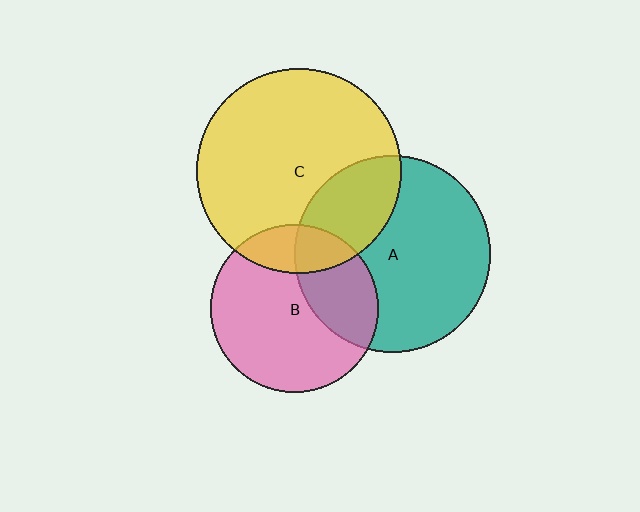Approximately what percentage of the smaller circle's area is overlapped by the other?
Approximately 20%.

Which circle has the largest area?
Circle C (yellow).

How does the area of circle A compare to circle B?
Approximately 1.4 times.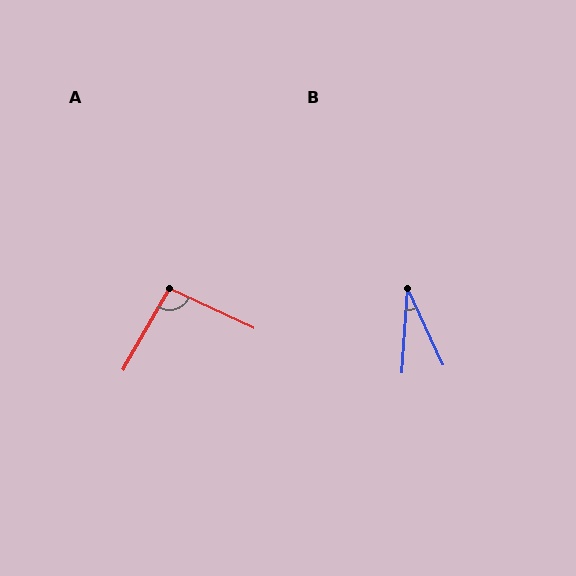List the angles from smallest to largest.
B (29°), A (95°).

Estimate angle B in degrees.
Approximately 29 degrees.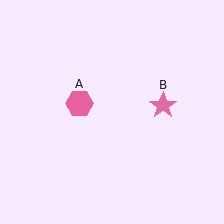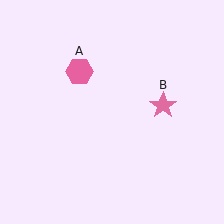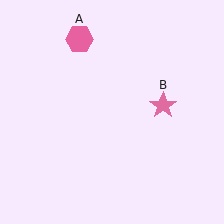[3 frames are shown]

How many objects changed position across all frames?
1 object changed position: pink hexagon (object A).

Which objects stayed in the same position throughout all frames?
Pink star (object B) remained stationary.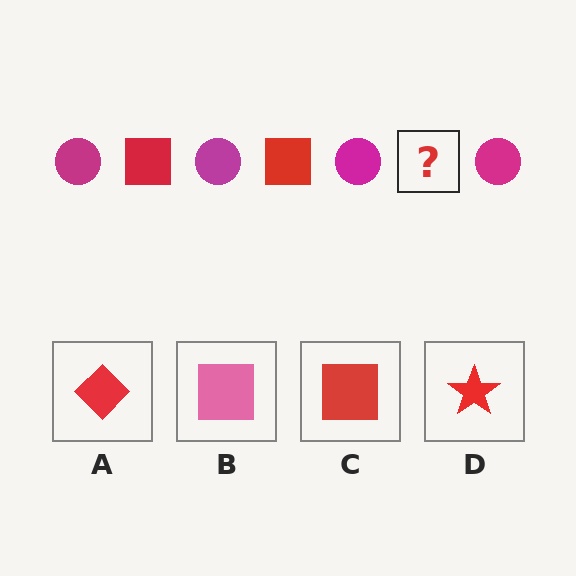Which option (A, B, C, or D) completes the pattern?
C.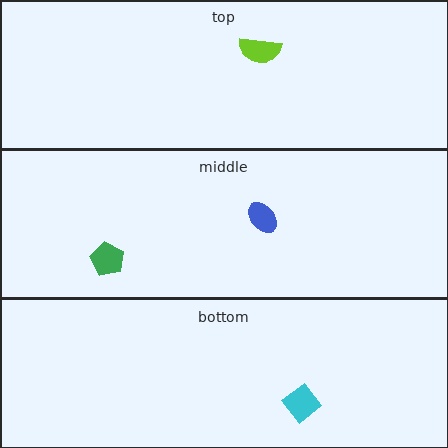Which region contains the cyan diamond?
The bottom region.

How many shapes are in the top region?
1.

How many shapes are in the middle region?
2.